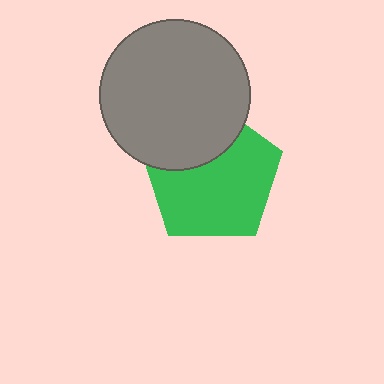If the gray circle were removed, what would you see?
You would see the complete green pentagon.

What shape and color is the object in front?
The object in front is a gray circle.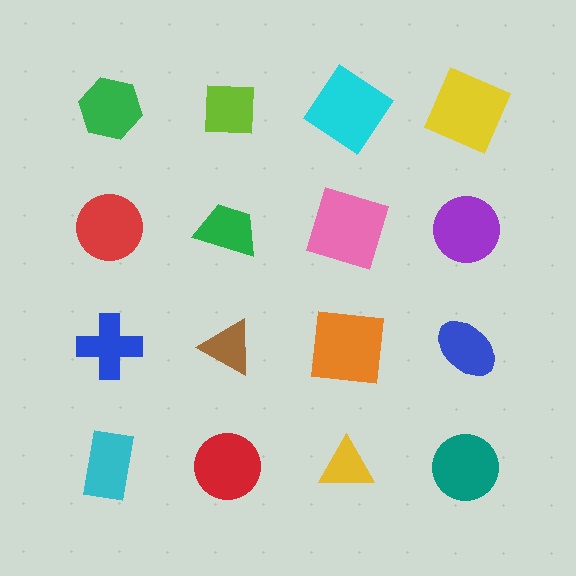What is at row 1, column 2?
A lime square.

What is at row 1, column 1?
A green hexagon.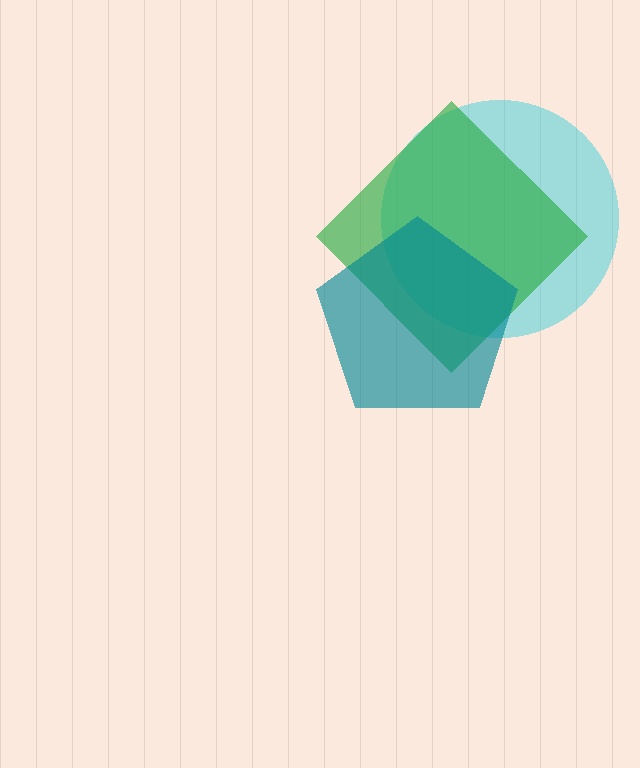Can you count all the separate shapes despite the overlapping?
Yes, there are 3 separate shapes.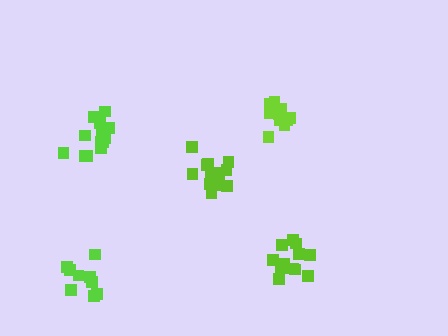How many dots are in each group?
Group 1: 12 dots, Group 2: 12 dots, Group 3: 10 dots, Group 4: 13 dots, Group 5: 13 dots (60 total).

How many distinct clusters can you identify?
There are 5 distinct clusters.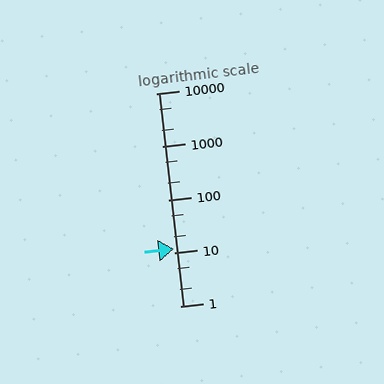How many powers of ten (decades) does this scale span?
The scale spans 4 decades, from 1 to 10000.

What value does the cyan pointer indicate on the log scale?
The pointer indicates approximately 12.